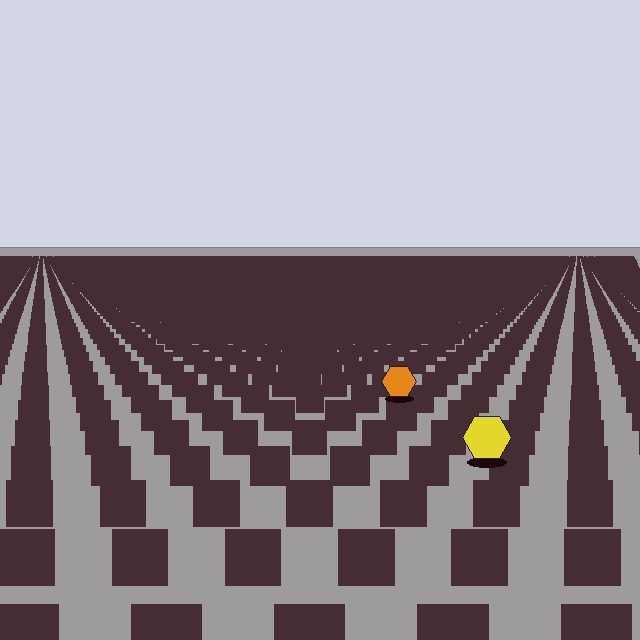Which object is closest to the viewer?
The yellow hexagon is closest. The texture marks near it are larger and more spread out.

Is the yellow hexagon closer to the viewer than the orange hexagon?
Yes. The yellow hexagon is closer — you can tell from the texture gradient: the ground texture is coarser near it.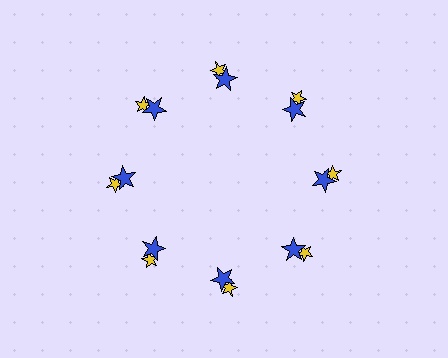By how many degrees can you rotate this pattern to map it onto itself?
The pattern maps onto itself every 45 degrees of rotation.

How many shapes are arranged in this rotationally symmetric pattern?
There are 16 shapes, arranged in 8 groups of 2.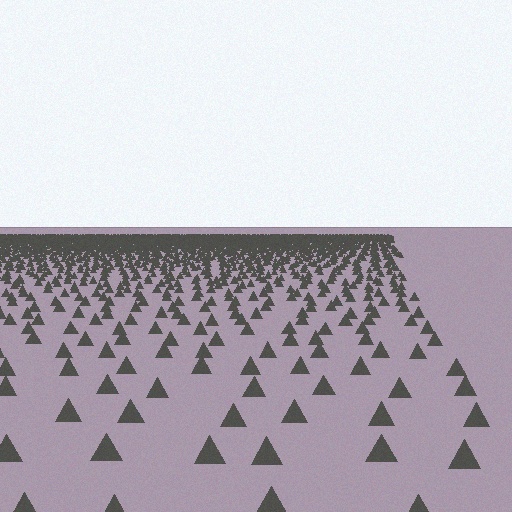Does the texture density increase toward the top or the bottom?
Density increases toward the top.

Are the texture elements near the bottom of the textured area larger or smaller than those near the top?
Larger. Near the bottom, elements are closer to the viewer and appear at a bigger on-screen size.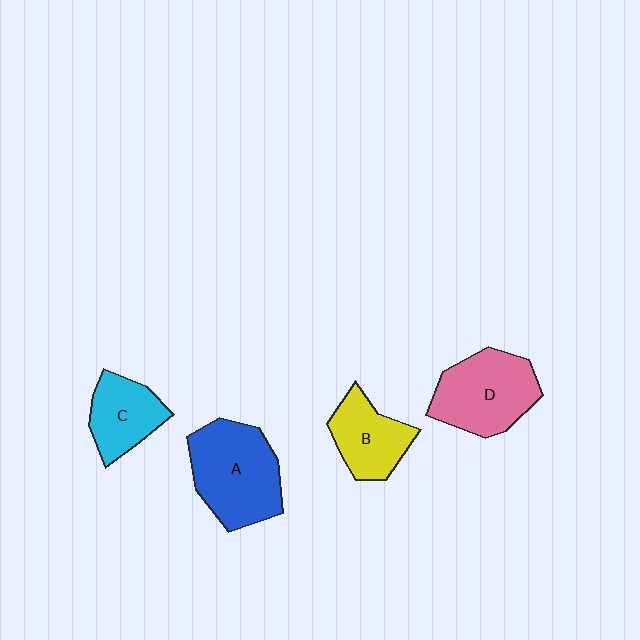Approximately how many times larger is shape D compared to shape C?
Approximately 1.5 times.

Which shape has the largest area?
Shape A (blue).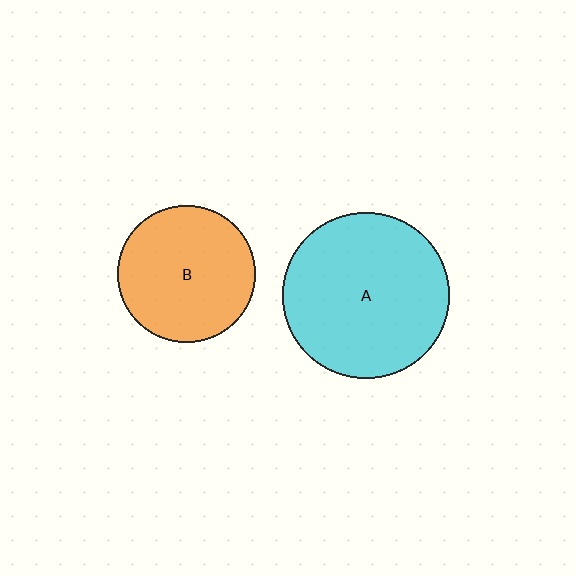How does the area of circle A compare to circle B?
Approximately 1.5 times.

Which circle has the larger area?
Circle A (cyan).